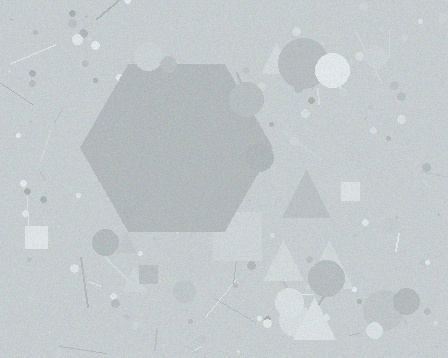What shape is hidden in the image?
A hexagon is hidden in the image.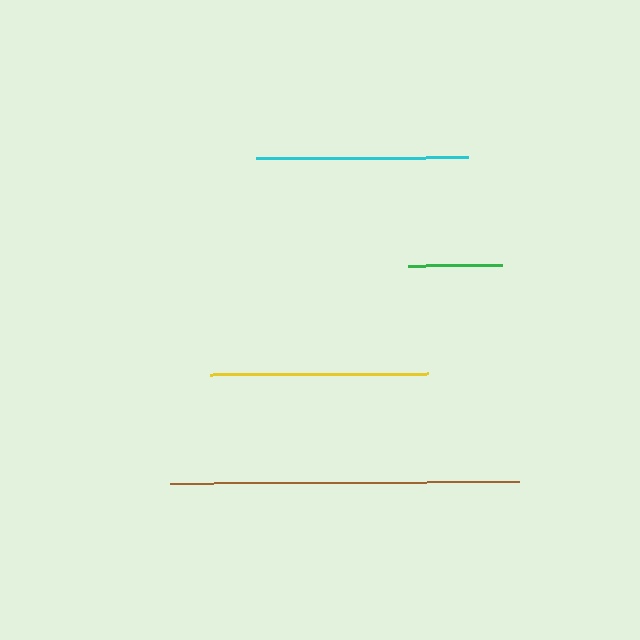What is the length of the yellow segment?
The yellow segment is approximately 219 pixels long.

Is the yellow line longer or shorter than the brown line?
The brown line is longer than the yellow line.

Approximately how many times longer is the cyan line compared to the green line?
The cyan line is approximately 2.2 times the length of the green line.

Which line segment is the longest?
The brown line is the longest at approximately 349 pixels.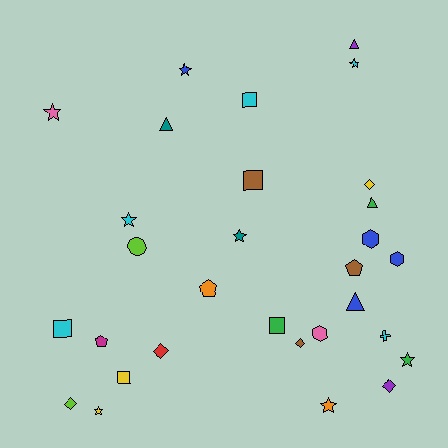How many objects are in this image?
There are 30 objects.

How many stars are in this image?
There are 8 stars.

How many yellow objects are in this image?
There are 3 yellow objects.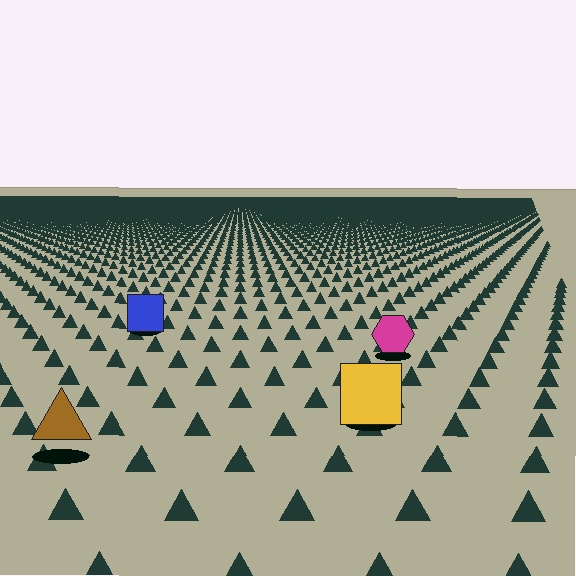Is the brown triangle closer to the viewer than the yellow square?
Yes. The brown triangle is closer — you can tell from the texture gradient: the ground texture is coarser near it.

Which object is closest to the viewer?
The brown triangle is closest. The texture marks near it are larger and more spread out.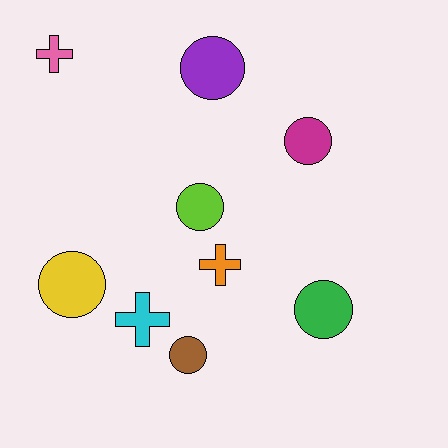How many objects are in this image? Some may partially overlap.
There are 9 objects.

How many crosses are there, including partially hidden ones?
There are 3 crosses.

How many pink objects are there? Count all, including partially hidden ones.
There is 1 pink object.